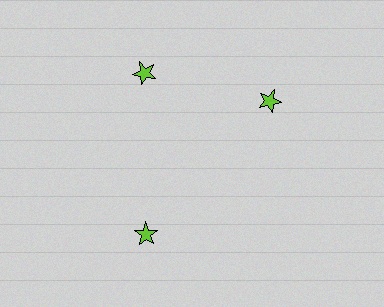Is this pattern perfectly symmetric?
No. The 3 lime stars are arranged in a ring, but one element near the 3 o'clock position is rotated out of alignment along the ring, breaking the 3-fold rotational symmetry.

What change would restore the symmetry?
The symmetry would be restored by rotating it back into even spacing with its neighbors so that all 3 stars sit at equal angles and equal distance from the center.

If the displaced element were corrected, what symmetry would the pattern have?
It would have 3-fold rotational symmetry — the pattern would map onto itself every 120 degrees.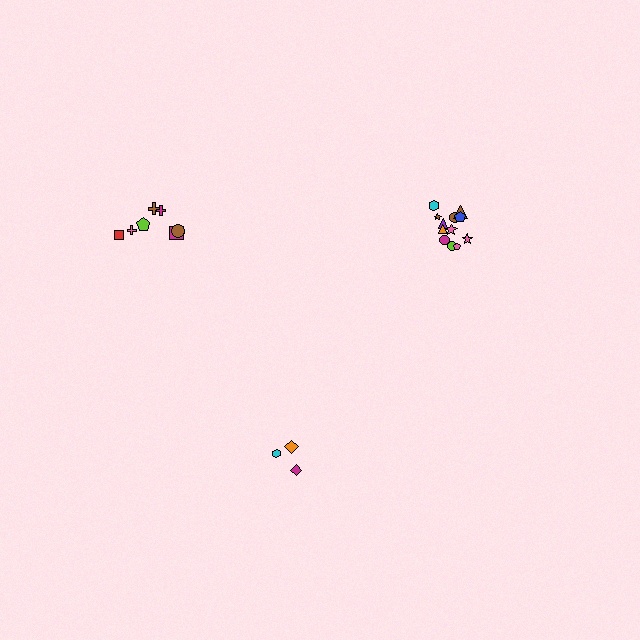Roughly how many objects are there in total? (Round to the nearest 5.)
Roughly 25 objects in total.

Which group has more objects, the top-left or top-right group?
The top-right group.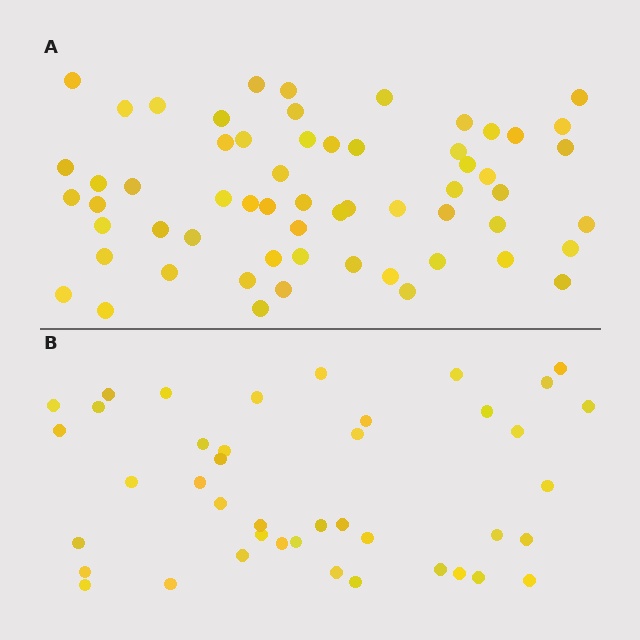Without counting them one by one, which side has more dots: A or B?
Region A (the top region) has more dots.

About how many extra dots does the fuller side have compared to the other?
Region A has approximately 20 more dots than region B.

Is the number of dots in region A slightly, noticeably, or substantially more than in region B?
Region A has noticeably more, but not dramatically so. The ratio is roughly 1.4 to 1.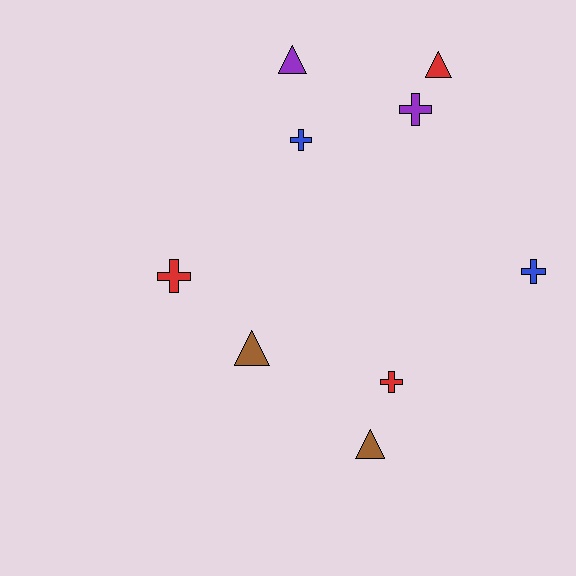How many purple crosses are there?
There is 1 purple cross.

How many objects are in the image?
There are 9 objects.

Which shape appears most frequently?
Cross, with 5 objects.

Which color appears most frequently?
Red, with 3 objects.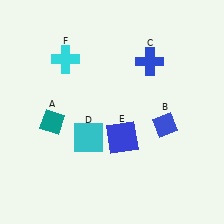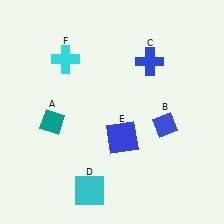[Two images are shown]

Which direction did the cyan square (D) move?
The cyan square (D) moved down.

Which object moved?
The cyan square (D) moved down.